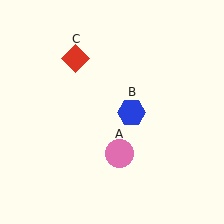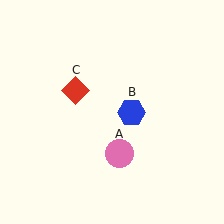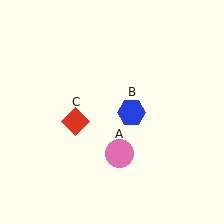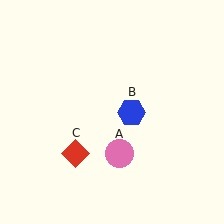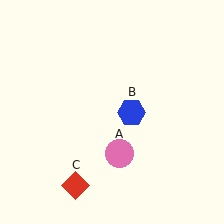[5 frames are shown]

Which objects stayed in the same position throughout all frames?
Pink circle (object A) and blue hexagon (object B) remained stationary.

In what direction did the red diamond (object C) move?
The red diamond (object C) moved down.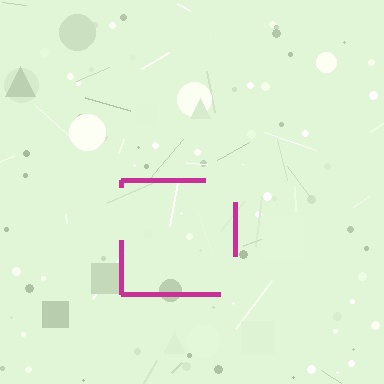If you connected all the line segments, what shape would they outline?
They would outline a square.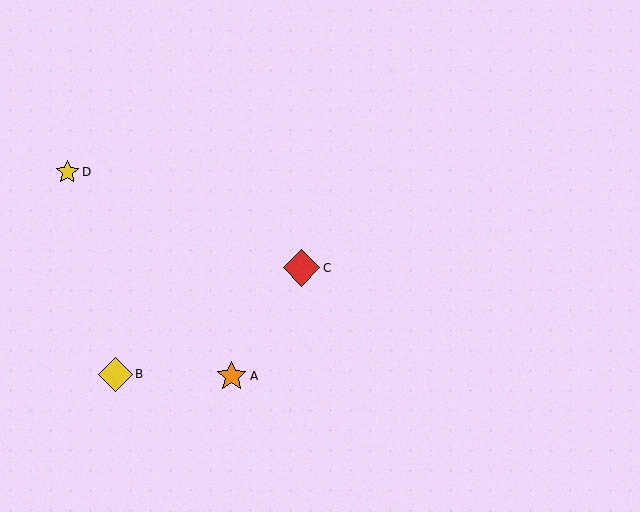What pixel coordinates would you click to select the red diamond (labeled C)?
Click at (301, 268) to select the red diamond C.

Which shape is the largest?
The red diamond (labeled C) is the largest.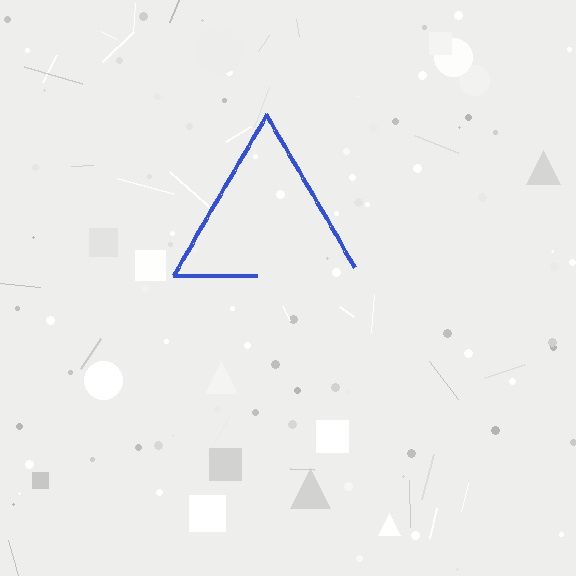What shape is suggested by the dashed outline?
The dashed outline suggests a triangle.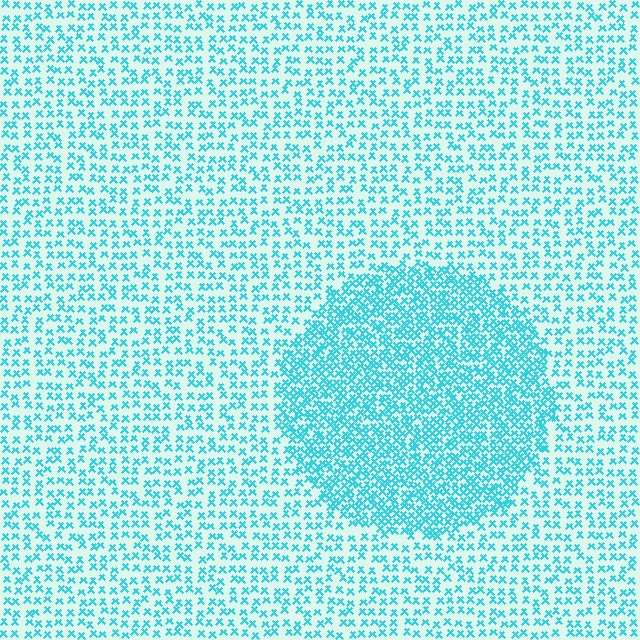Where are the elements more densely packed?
The elements are more densely packed inside the circle boundary.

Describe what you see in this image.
The image contains small cyan elements arranged at two different densities. A circle-shaped region is visible where the elements are more densely packed than the surrounding area.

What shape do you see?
I see a circle.